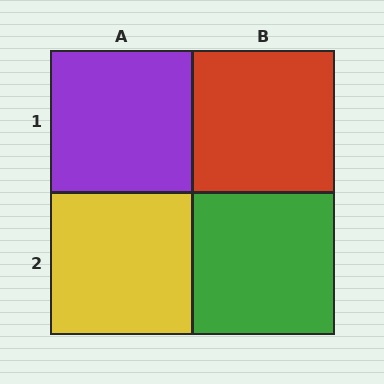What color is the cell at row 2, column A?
Yellow.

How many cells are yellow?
1 cell is yellow.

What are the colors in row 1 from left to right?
Purple, red.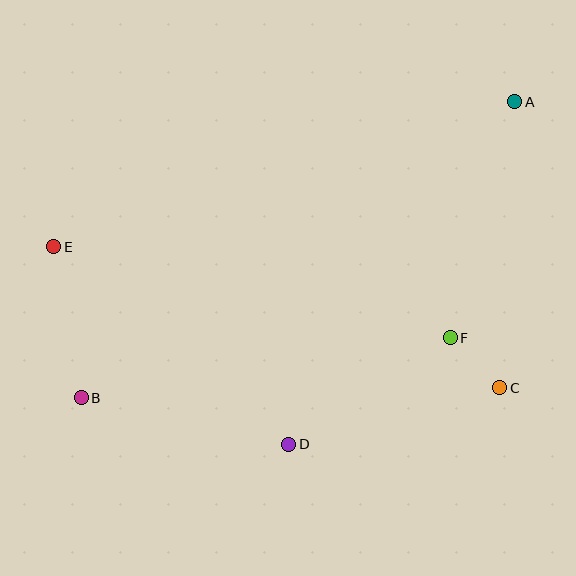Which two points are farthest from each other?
Points A and B are farthest from each other.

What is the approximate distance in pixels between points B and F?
The distance between B and F is approximately 374 pixels.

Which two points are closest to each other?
Points C and F are closest to each other.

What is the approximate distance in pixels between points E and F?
The distance between E and F is approximately 407 pixels.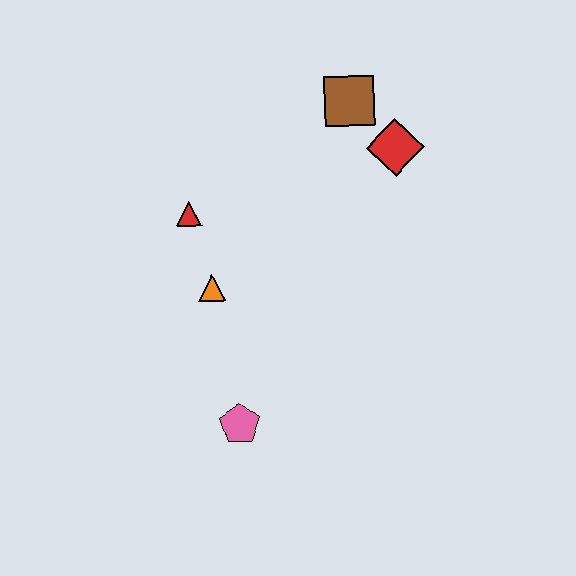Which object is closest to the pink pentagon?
The orange triangle is closest to the pink pentagon.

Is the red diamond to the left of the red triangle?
No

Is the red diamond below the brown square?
Yes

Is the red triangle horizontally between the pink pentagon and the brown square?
No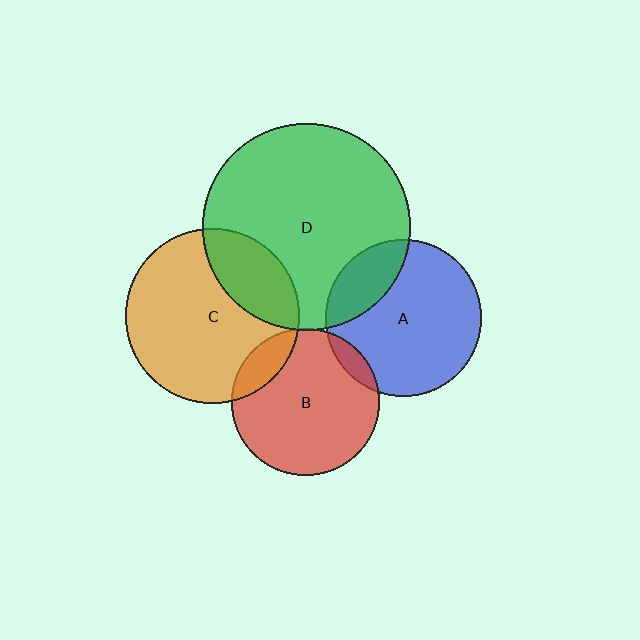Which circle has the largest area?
Circle D (green).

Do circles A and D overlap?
Yes.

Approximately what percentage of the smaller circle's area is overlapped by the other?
Approximately 20%.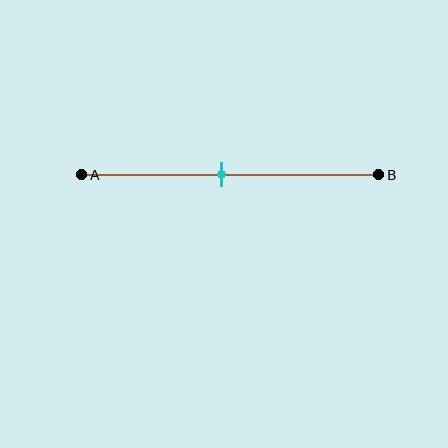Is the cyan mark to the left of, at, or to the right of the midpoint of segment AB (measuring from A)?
The cyan mark is approximately at the midpoint of segment AB.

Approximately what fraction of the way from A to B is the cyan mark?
The cyan mark is approximately 45% of the way from A to B.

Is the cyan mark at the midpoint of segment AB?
Yes, the mark is approximately at the midpoint.